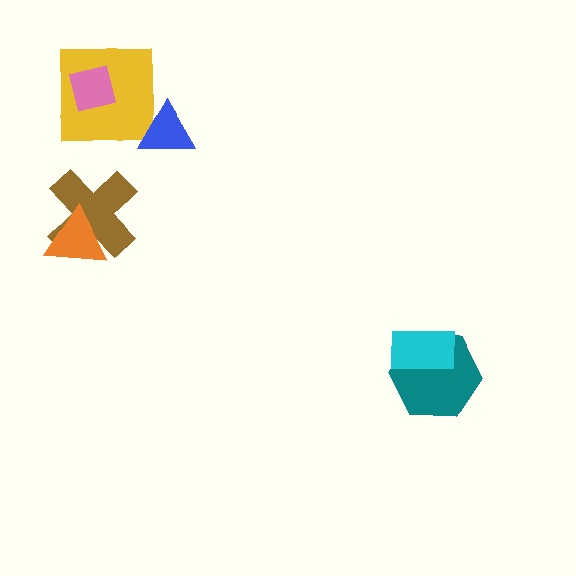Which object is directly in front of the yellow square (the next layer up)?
The pink square is directly in front of the yellow square.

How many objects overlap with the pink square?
1 object overlaps with the pink square.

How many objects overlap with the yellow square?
2 objects overlap with the yellow square.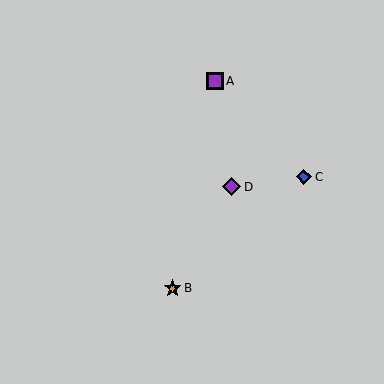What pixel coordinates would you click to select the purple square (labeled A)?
Click at (215, 81) to select the purple square A.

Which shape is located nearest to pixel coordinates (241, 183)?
The purple diamond (labeled D) at (231, 187) is nearest to that location.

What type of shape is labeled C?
Shape C is a blue diamond.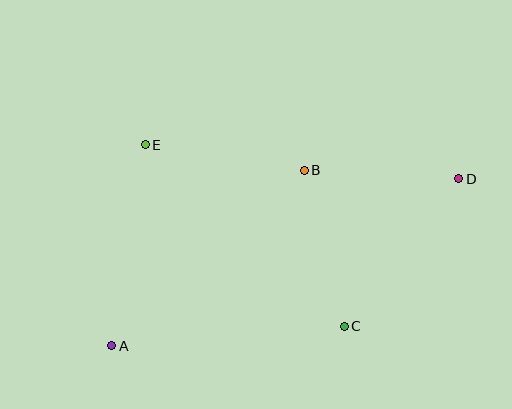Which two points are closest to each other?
Points B and D are closest to each other.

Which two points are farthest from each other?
Points A and D are farthest from each other.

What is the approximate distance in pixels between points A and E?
The distance between A and E is approximately 204 pixels.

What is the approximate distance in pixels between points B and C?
The distance between B and C is approximately 161 pixels.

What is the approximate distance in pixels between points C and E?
The distance between C and E is approximately 269 pixels.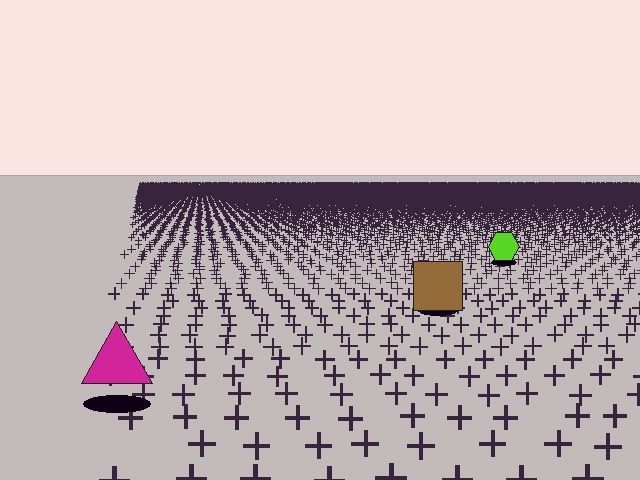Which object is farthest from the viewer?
The lime hexagon is farthest from the viewer. It appears smaller and the ground texture around it is denser.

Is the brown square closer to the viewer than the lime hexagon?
Yes. The brown square is closer — you can tell from the texture gradient: the ground texture is coarser near it.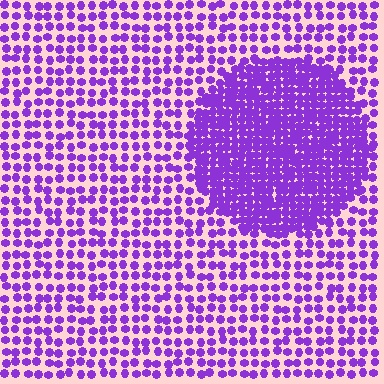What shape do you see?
I see a circle.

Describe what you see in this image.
The image contains small purple elements arranged at two different densities. A circle-shaped region is visible where the elements are more densely packed than the surrounding area.